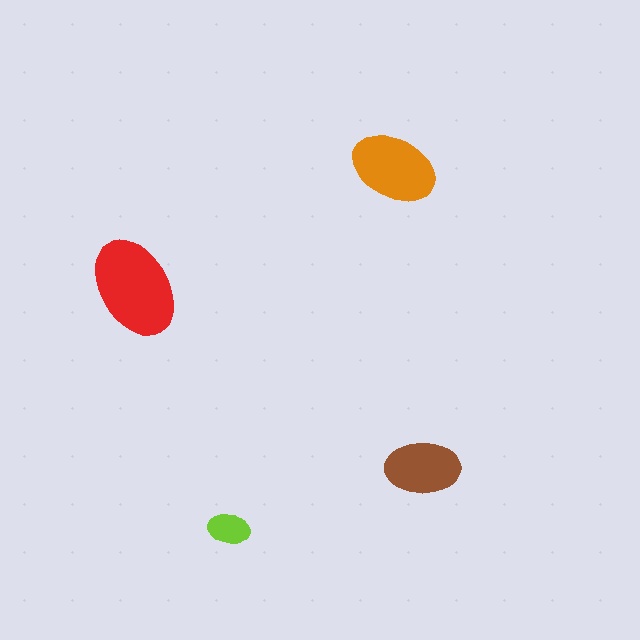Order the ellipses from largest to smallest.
the red one, the orange one, the brown one, the lime one.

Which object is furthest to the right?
The brown ellipse is rightmost.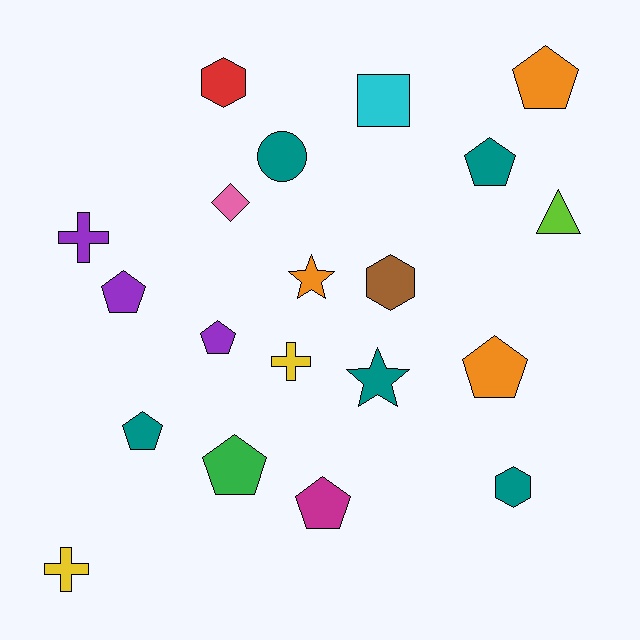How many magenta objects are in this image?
There is 1 magenta object.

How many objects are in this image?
There are 20 objects.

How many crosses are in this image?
There are 3 crosses.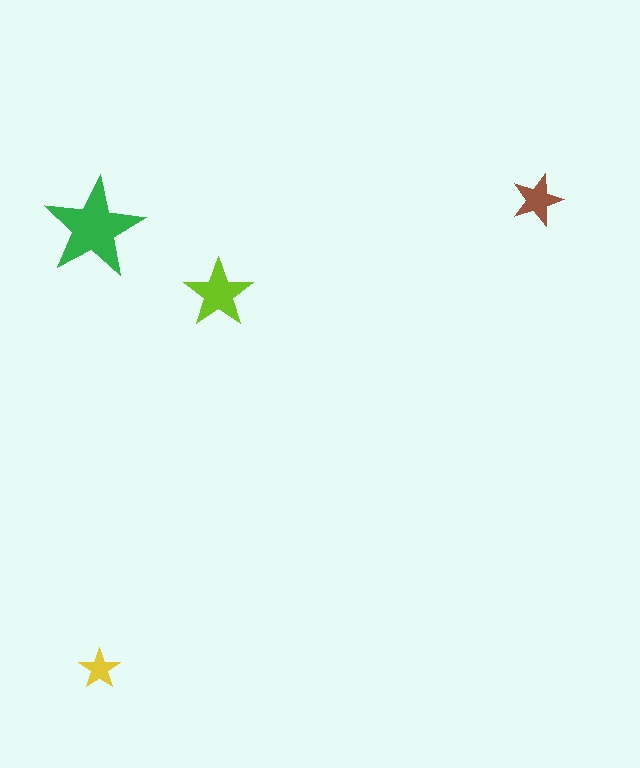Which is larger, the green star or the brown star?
The green one.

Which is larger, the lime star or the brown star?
The lime one.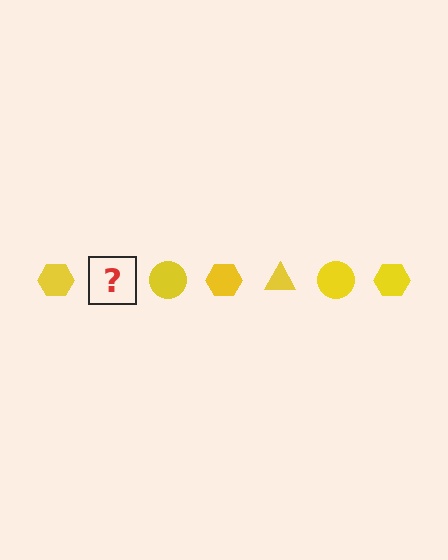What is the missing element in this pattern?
The missing element is a yellow triangle.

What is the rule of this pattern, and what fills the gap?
The rule is that the pattern cycles through hexagon, triangle, circle shapes in yellow. The gap should be filled with a yellow triangle.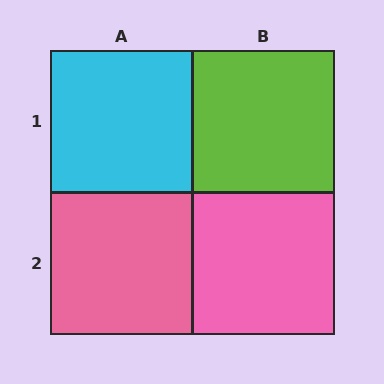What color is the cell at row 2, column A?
Pink.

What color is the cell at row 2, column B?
Pink.